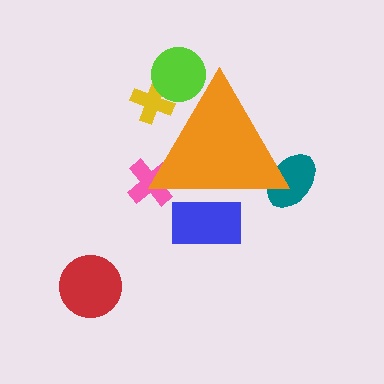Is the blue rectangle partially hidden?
Yes, the blue rectangle is partially hidden behind the orange triangle.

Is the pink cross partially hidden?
Yes, the pink cross is partially hidden behind the orange triangle.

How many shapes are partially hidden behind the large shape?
5 shapes are partially hidden.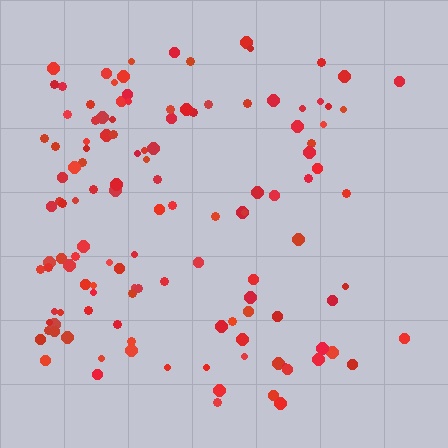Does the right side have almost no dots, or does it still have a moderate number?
Still a moderate number, just noticeably fewer than the left.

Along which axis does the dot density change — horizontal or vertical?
Horizontal.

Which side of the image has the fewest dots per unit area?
The right.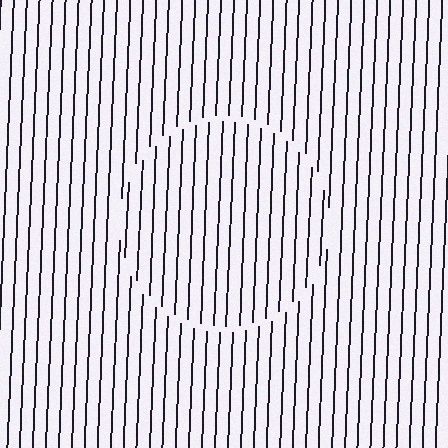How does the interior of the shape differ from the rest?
The interior of the shape contains the same grating, shifted by half a period — the contour is defined by the phase discontinuity where line-ends from the inner and outer gratings abut.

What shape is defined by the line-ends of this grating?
An illusory circle. The interior of the shape contains the same grating, shifted by half a period — the contour is defined by the phase discontinuity where line-ends from the inner and outer gratings abut.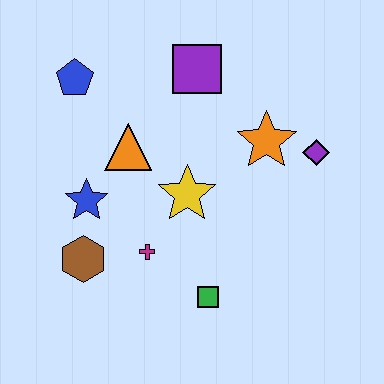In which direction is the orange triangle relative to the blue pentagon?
The orange triangle is below the blue pentagon.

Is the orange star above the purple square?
No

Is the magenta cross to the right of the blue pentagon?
Yes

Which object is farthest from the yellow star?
The blue pentagon is farthest from the yellow star.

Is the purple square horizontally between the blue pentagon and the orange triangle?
No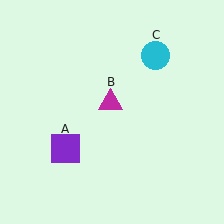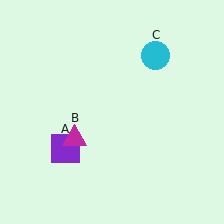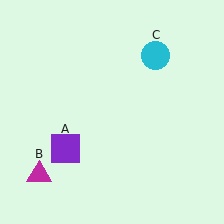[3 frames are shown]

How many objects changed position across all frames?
1 object changed position: magenta triangle (object B).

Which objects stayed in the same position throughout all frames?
Purple square (object A) and cyan circle (object C) remained stationary.